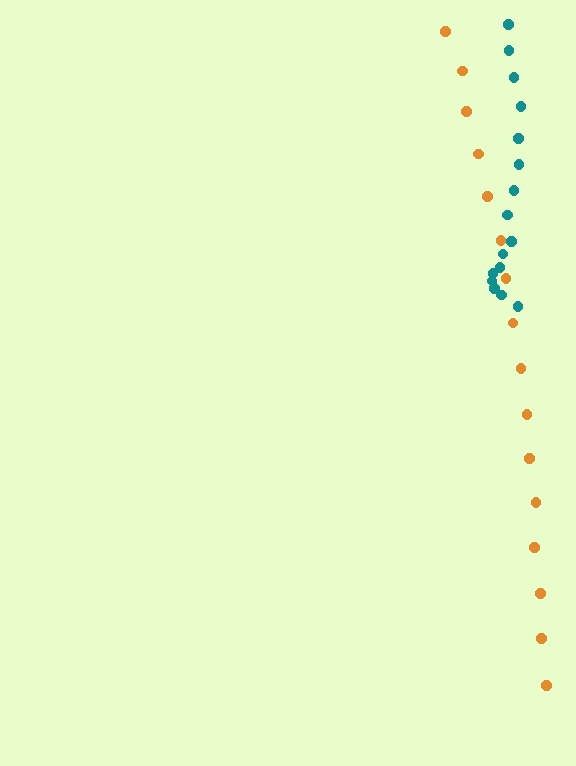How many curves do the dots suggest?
There are 2 distinct paths.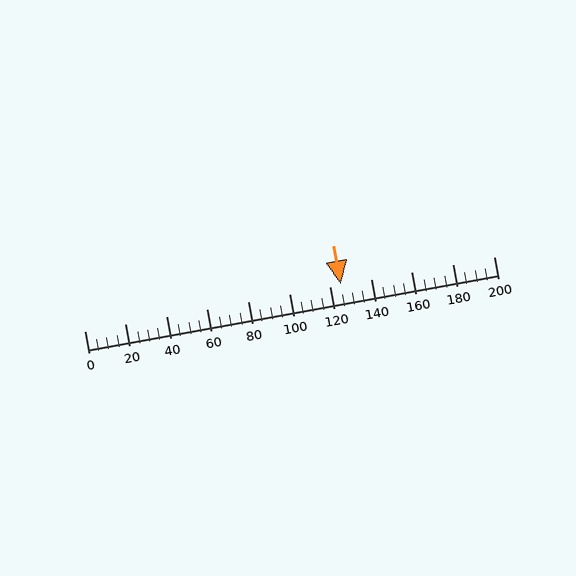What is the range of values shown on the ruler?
The ruler shows values from 0 to 200.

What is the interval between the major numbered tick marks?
The major tick marks are spaced 20 units apart.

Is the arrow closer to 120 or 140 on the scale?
The arrow is closer to 120.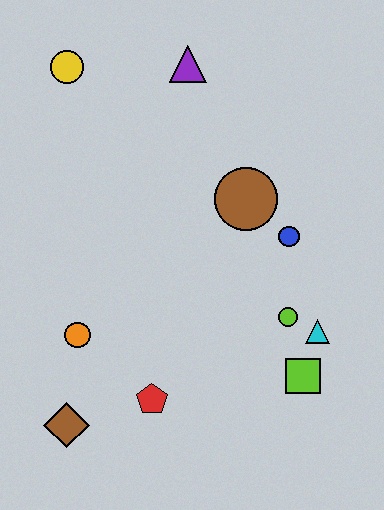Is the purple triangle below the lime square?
No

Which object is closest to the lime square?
The cyan triangle is closest to the lime square.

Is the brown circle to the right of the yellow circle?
Yes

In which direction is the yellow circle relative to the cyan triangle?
The yellow circle is above the cyan triangle.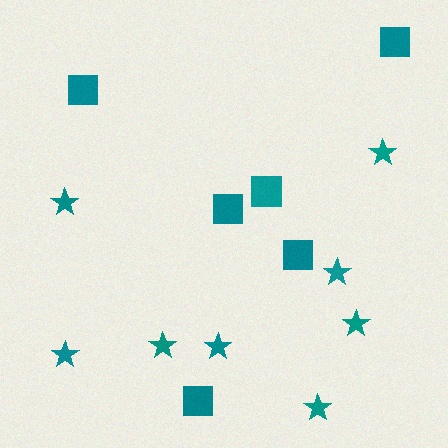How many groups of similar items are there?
There are 2 groups: one group of stars (8) and one group of squares (6).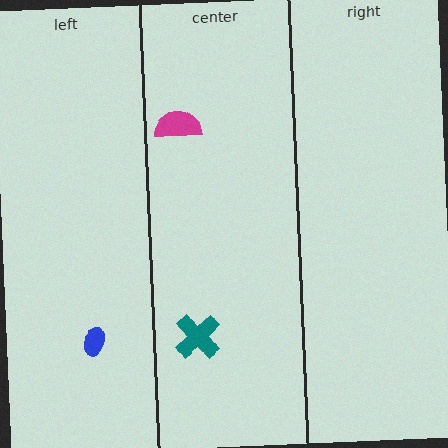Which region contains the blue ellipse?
The left region.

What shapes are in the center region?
The teal cross, the magenta semicircle.